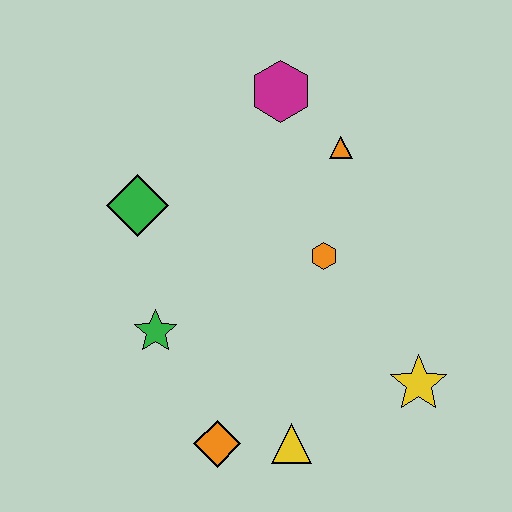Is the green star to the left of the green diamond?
No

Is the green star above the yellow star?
Yes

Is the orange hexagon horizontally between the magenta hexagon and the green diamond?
No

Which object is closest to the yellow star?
The yellow triangle is closest to the yellow star.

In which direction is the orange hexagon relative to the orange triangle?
The orange hexagon is below the orange triangle.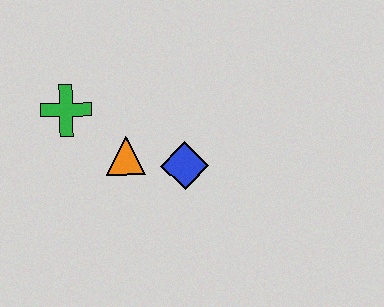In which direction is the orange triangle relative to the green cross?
The orange triangle is to the right of the green cross.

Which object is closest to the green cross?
The orange triangle is closest to the green cross.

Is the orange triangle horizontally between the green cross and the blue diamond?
Yes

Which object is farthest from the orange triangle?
The green cross is farthest from the orange triangle.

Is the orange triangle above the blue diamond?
Yes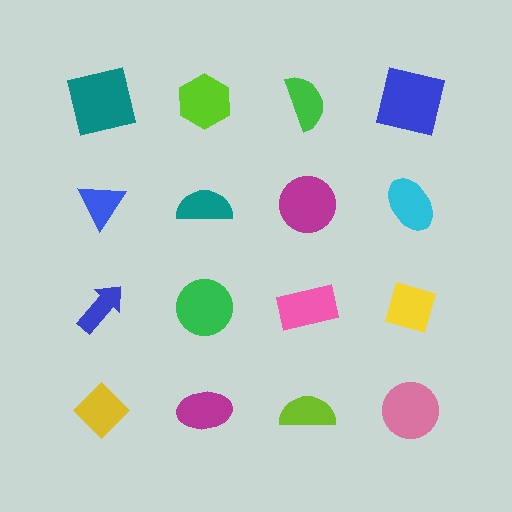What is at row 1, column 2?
A lime hexagon.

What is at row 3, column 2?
A green circle.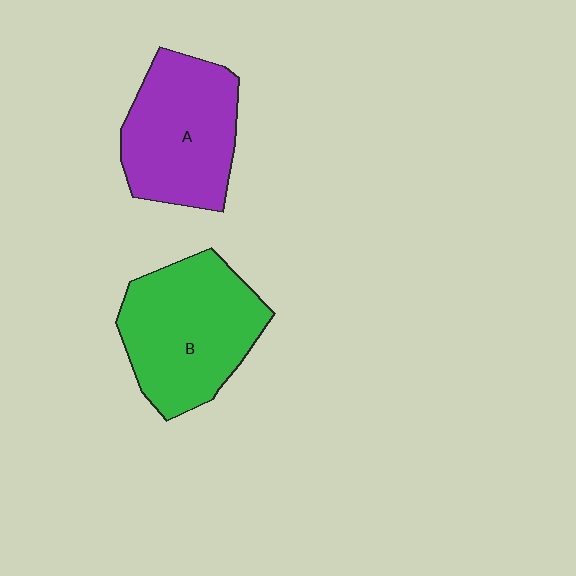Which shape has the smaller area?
Shape A (purple).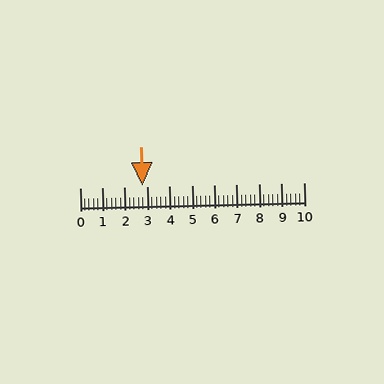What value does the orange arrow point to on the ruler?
The orange arrow points to approximately 2.8.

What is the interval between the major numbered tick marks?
The major tick marks are spaced 1 units apart.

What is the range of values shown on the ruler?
The ruler shows values from 0 to 10.